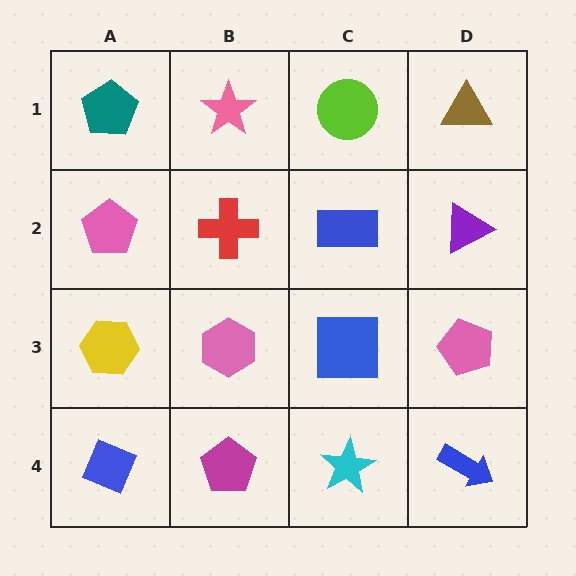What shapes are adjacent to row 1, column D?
A purple triangle (row 2, column D), a lime circle (row 1, column C).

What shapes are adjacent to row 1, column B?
A red cross (row 2, column B), a teal pentagon (row 1, column A), a lime circle (row 1, column C).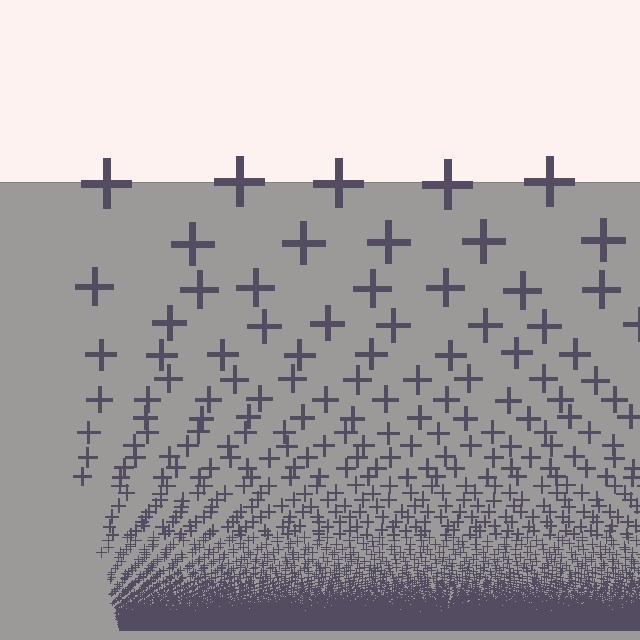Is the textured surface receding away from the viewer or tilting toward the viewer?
The surface appears to tilt toward the viewer. Texture elements get larger and sparser toward the top.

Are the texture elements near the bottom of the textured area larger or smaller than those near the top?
Smaller. The gradient is inverted — elements near the bottom are smaller and denser.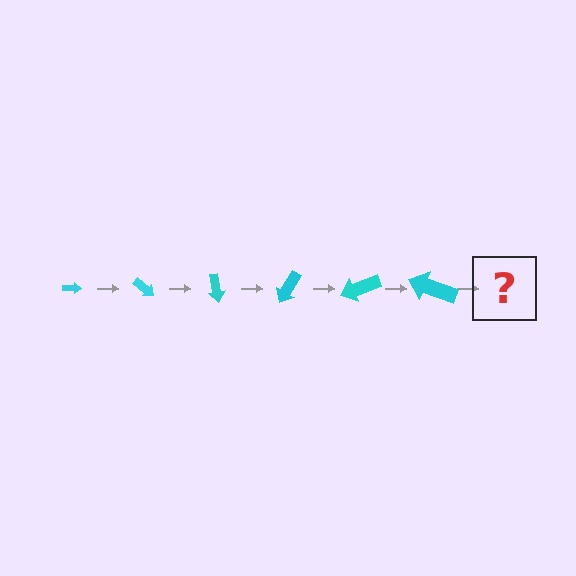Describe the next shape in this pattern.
It should be an arrow, larger than the previous one and rotated 240 degrees from the start.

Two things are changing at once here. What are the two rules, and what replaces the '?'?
The two rules are that the arrow grows larger each step and it rotates 40 degrees each step. The '?' should be an arrow, larger than the previous one and rotated 240 degrees from the start.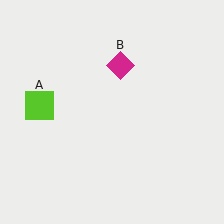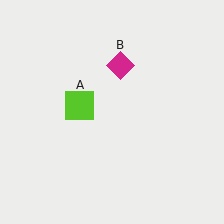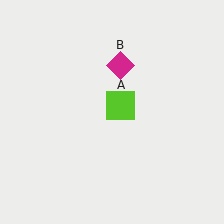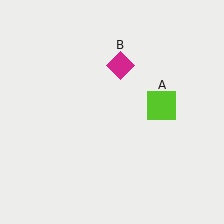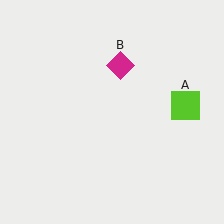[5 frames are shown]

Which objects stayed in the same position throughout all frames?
Magenta diamond (object B) remained stationary.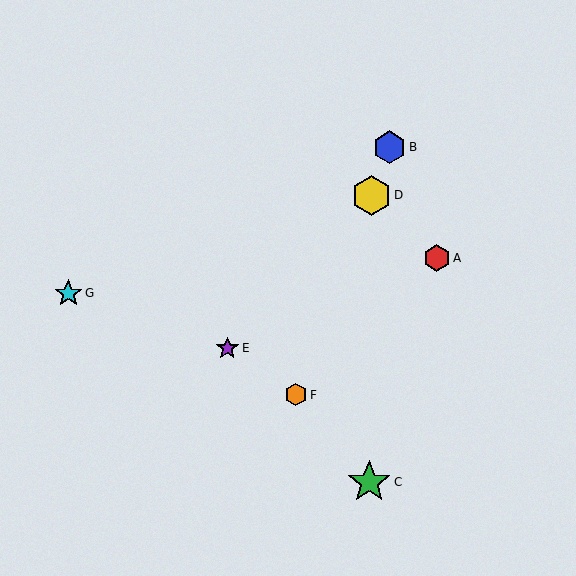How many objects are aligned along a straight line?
3 objects (B, D, F) are aligned along a straight line.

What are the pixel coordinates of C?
Object C is at (369, 482).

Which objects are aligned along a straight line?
Objects B, D, F are aligned along a straight line.